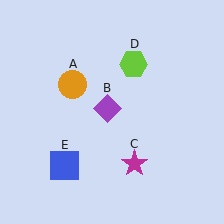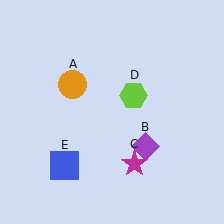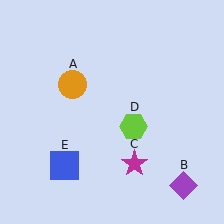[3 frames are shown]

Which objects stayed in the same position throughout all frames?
Orange circle (object A) and magenta star (object C) and blue square (object E) remained stationary.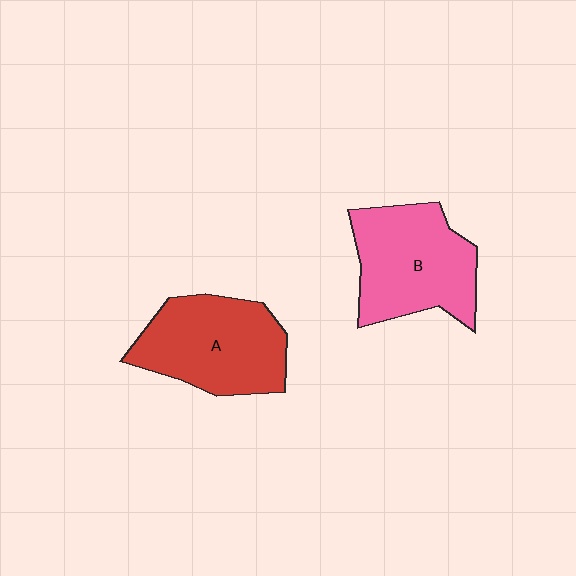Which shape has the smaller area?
Shape A (red).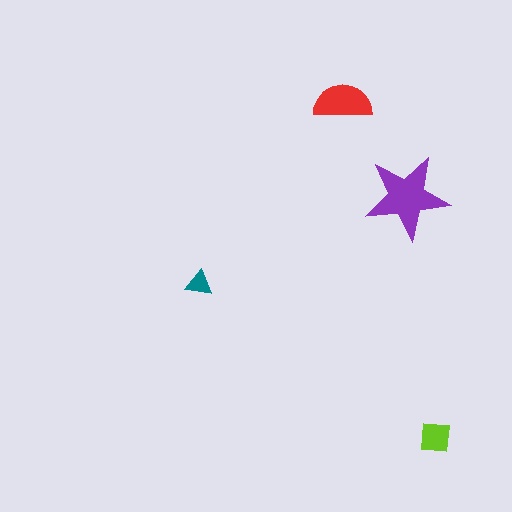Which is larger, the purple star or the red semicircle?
The purple star.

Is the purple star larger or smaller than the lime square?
Larger.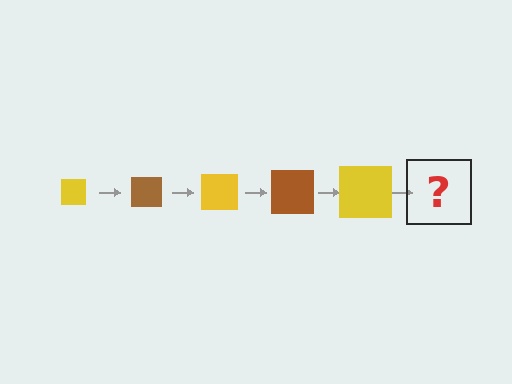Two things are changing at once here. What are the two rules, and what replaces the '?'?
The two rules are that the square grows larger each step and the color cycles through yellow and brown. The '?' should be a brown square, larger than the previous one.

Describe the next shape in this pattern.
It should be a brown square, larger than the previous one.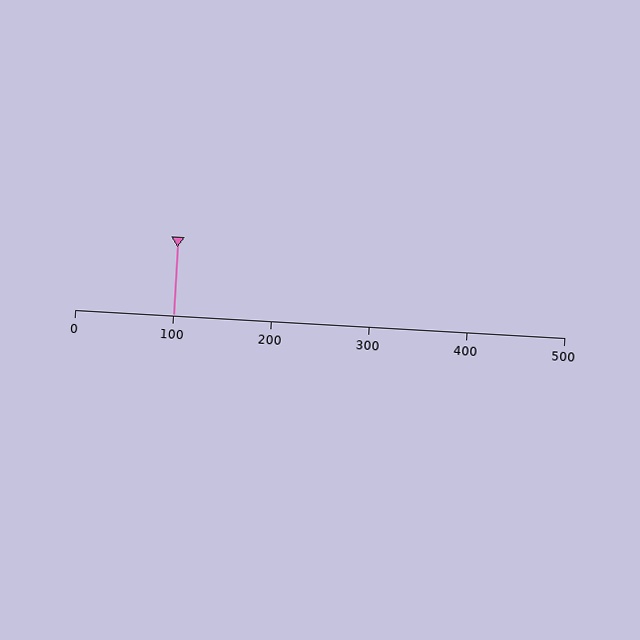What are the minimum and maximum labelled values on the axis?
The axis runs from 0 to 500.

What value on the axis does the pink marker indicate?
The marker indicates approximately 100.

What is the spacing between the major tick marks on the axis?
The major ticks are spaced 100 apart.